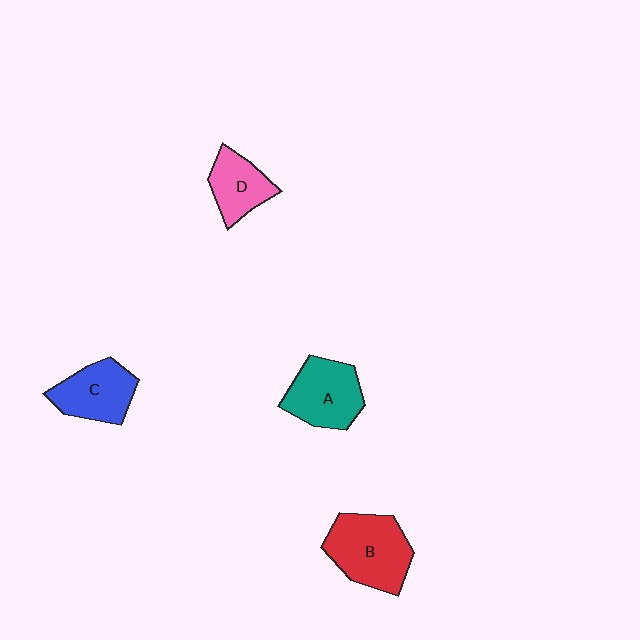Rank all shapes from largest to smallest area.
From largest to smallest: B (red), A (teal), C (blue), D (pink).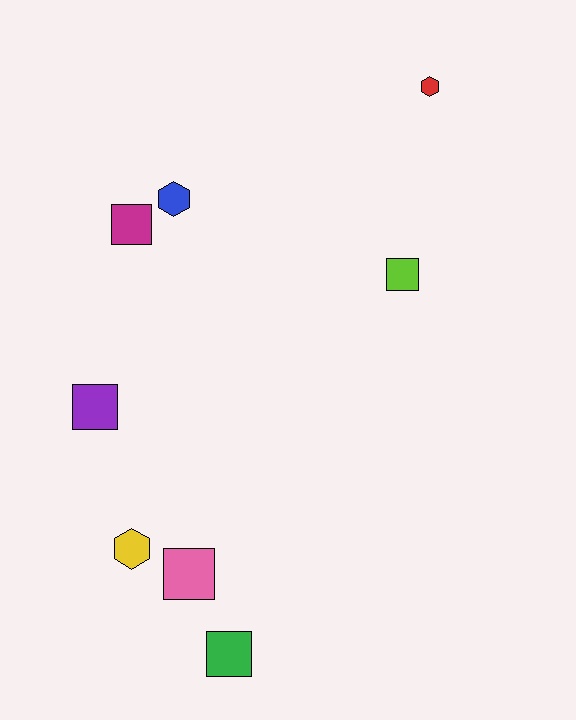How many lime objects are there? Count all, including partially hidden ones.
There is 1 lime object.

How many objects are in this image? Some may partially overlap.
There are 8 objects.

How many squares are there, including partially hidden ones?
There are 5 squares.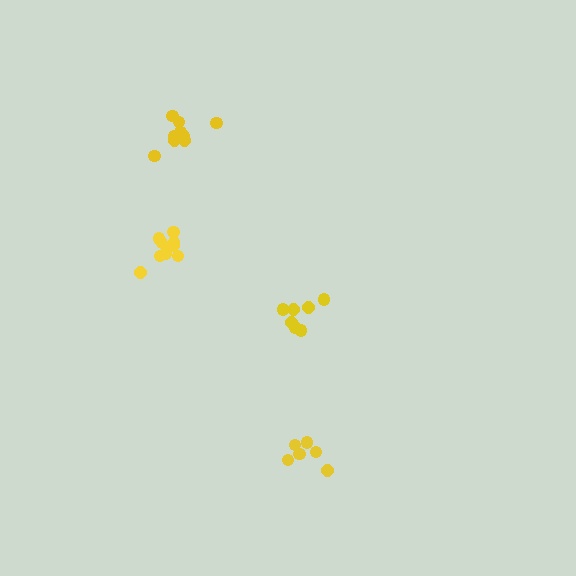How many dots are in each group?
Group 1: 10 dots, Group 2: 7 dots, Group 3: 6 dots, Group 4: 9 dots (32 total).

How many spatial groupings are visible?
There are 4 spatial groupings.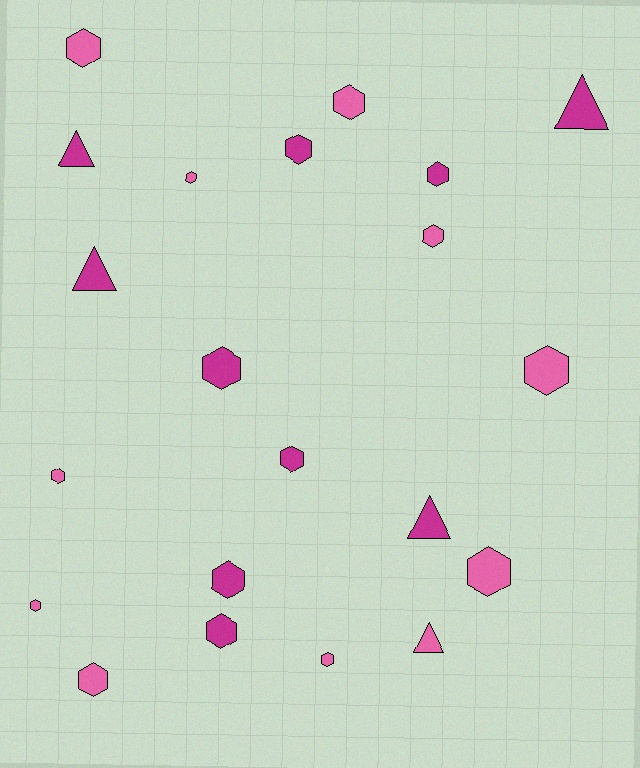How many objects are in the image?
There are 21 objects.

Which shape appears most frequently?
Hexagon, with 16 objects.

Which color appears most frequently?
Pink, with 11 objects.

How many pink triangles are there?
There is 1 pink triangle.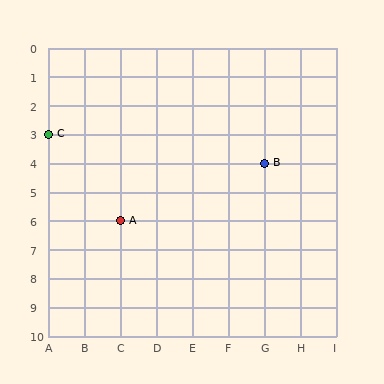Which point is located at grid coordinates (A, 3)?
Point C is at (A, 3).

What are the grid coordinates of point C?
Point C is at grid coordinates (A, 3).